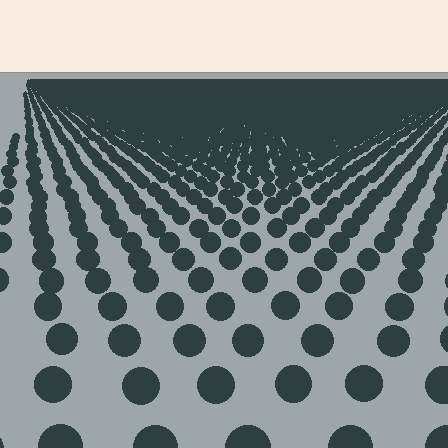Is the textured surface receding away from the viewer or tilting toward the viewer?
The surface is receding away from the viewer. Texture elements get smaller and denser toward the top.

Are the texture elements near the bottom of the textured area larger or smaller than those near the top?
Larger. Near the bottom, elements are closer to the viewer and appear at a bigger on-screen size.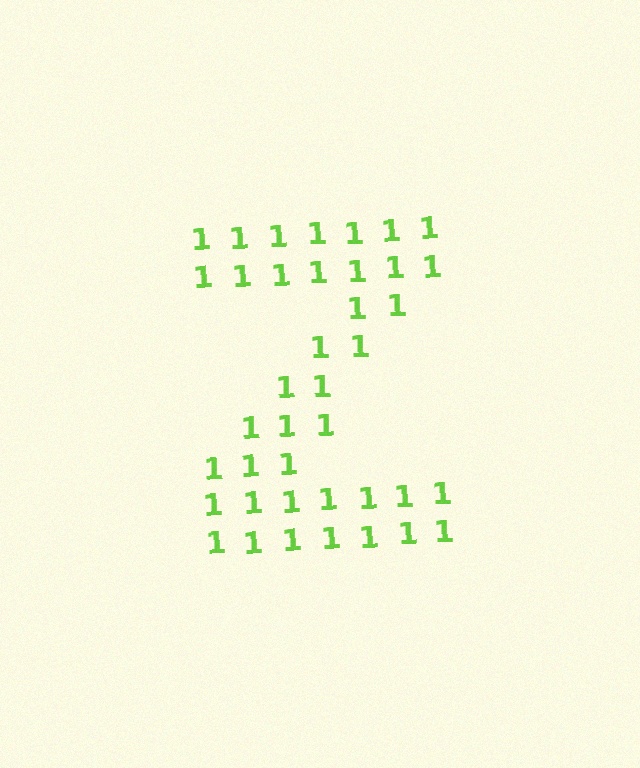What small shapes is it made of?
It is made of small digit 1's.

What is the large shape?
The large shape is the letter Z.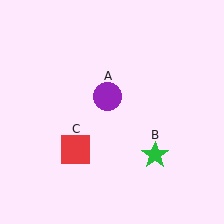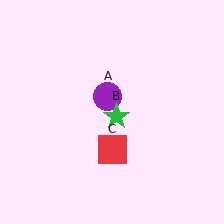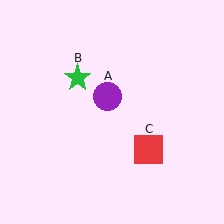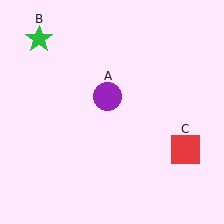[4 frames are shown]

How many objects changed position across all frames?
2 objects changed position: green star (object B), red square (object C).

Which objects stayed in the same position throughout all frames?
Purple circle (object A) remained stationary.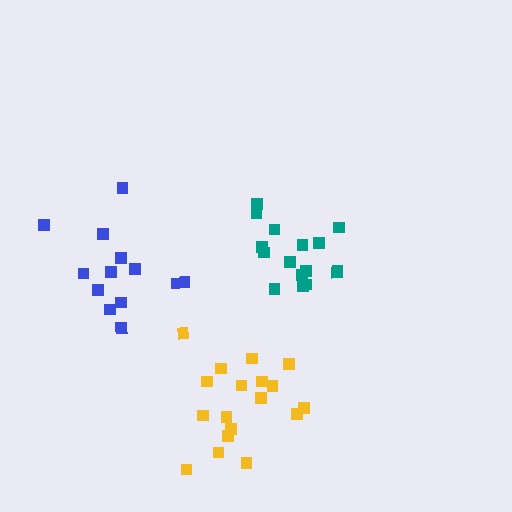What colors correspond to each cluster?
The clusters are colored: teal, blue, yellow.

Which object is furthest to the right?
The teal cluster is rightmost.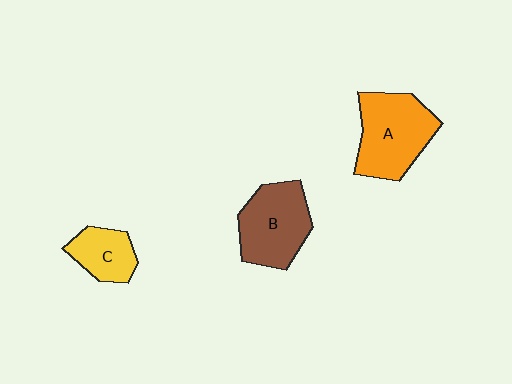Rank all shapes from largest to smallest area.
From largest to smallest: A (orange), B (brown), C (yellow).